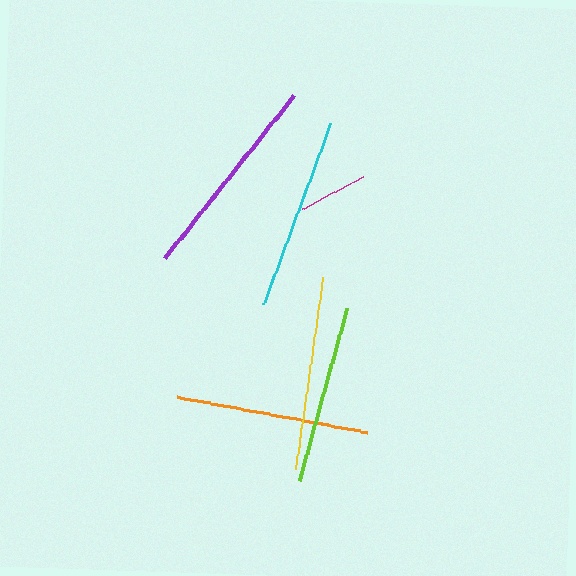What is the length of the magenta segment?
The magenta segment is approximately 69 pixels long.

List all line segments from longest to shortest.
From longest to shortest: purple, yellow, orange, cyan, lime, magenta.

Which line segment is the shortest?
The magenta line is the shortest at approximately 69 pixels.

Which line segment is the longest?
The purple line is the longest at approximately 207 pixels.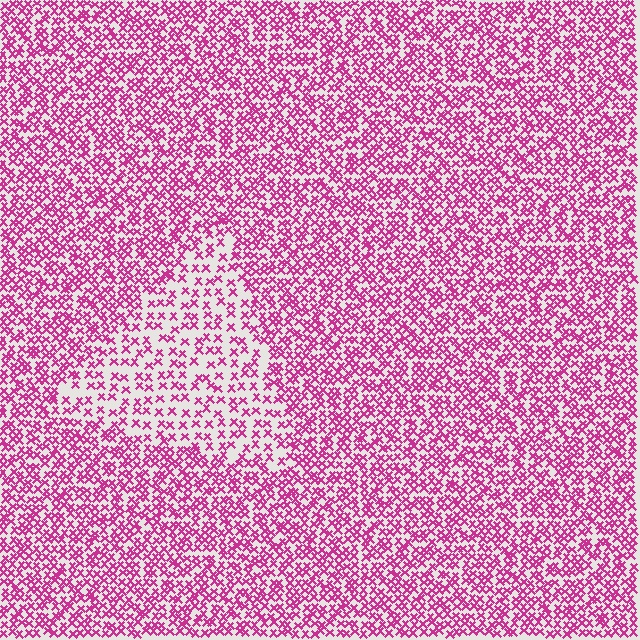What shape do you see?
I see a triangle.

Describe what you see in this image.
The image contains small magenta elements arranged at two different densities. A triangle-shaped region is visible where the elements are less densely packed than the surrounding area.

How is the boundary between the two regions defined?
The boundary is defined by a change in element density (approximately 2.0x ratio). All elements are the same color, size, and shape.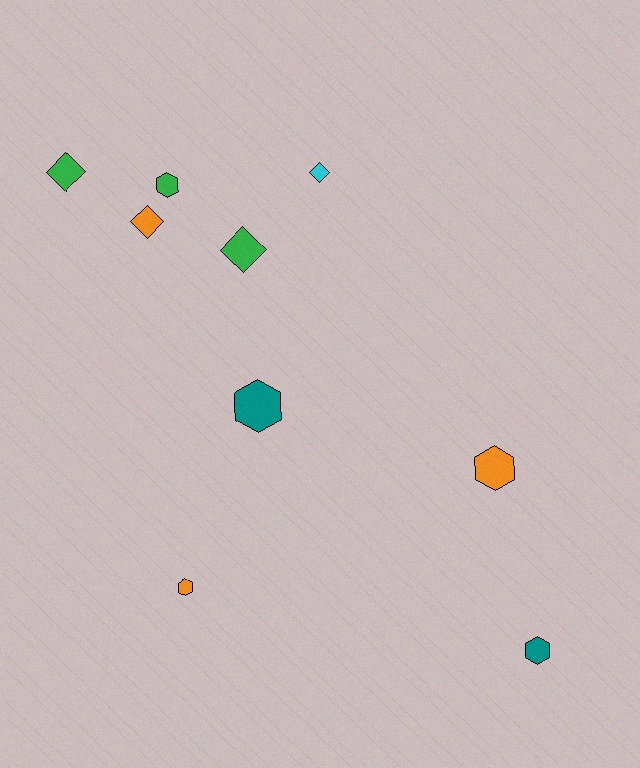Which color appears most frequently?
Orange, with 3 objects.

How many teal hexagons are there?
There are 2 teal hexagons.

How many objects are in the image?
There are 9 objects.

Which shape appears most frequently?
Hexagon, with 5 objects.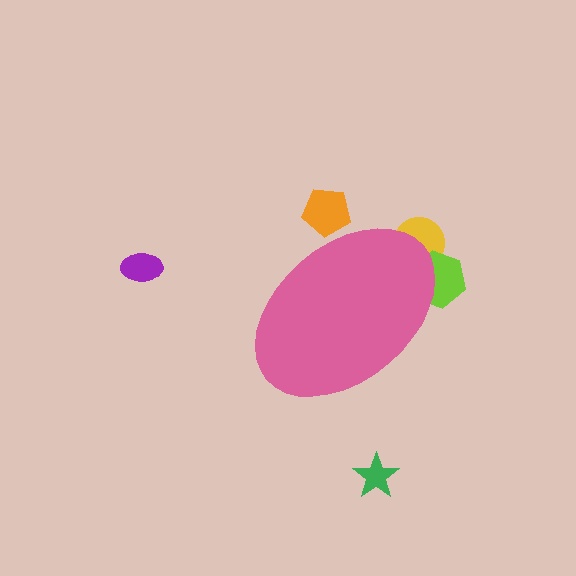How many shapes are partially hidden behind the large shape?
3 shapes are partially hidden.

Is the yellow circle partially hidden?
Yes, the yellow circle is partially hidden behind the pink ellipse.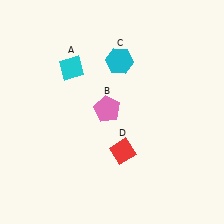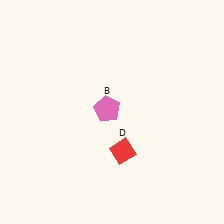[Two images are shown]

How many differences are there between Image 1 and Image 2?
There are 2 differences between the two images.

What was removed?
The cyan hexagon (C), the cyan diamond (A) were removed in Image 2.